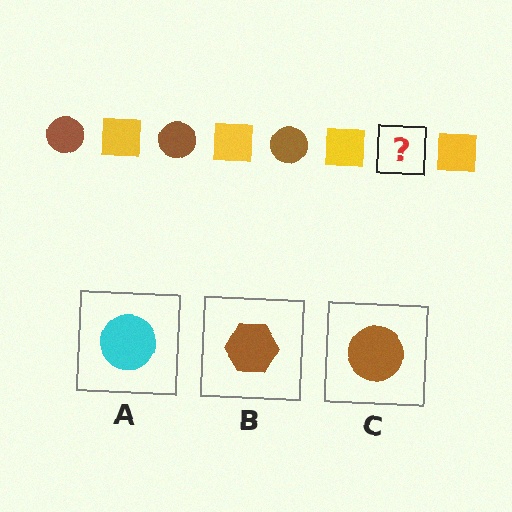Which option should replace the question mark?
Option C.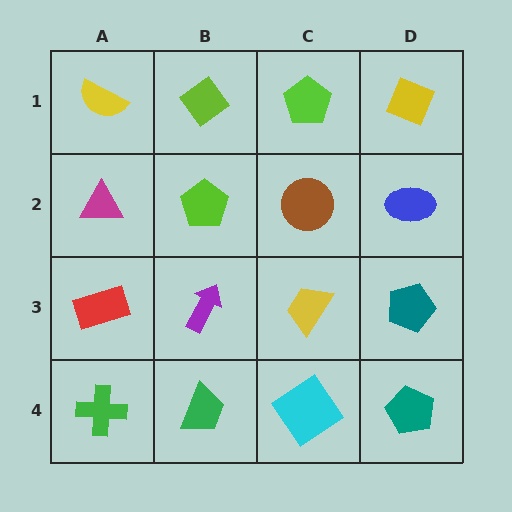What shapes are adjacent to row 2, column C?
A lime pentagon (row 1, column C), a yellow trapezoid (row 3, column C), a lime pentagon (row 2, column B), a blue ellipse (row 2, column D).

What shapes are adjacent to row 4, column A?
A red rectangle (row 3, column A), a green trapezoid (row 4, column B).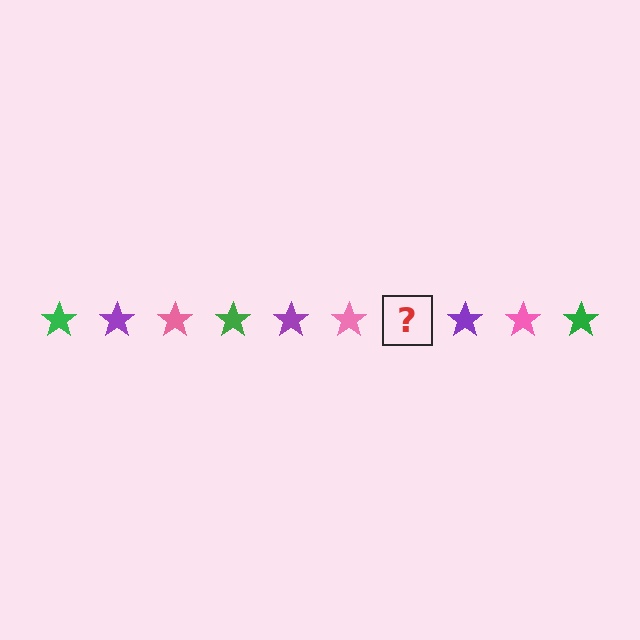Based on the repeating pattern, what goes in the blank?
The blank should be a green star.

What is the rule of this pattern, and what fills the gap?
The rule is that the pattern cycles through green, purple, pink stars. The gap should be filled with a green star.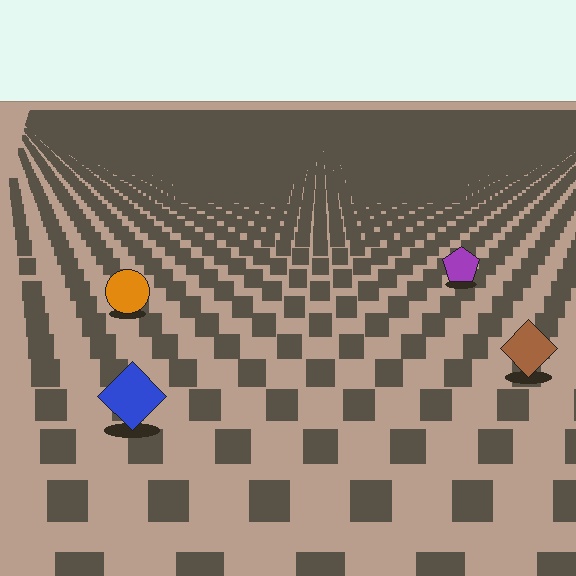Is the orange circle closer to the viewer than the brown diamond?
No. The brown diamond is closer — you can tell from the texture gradient: the ground texture is coarser near it.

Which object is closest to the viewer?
The blue diamond is closest. The texture marks near it are larger and more spread out.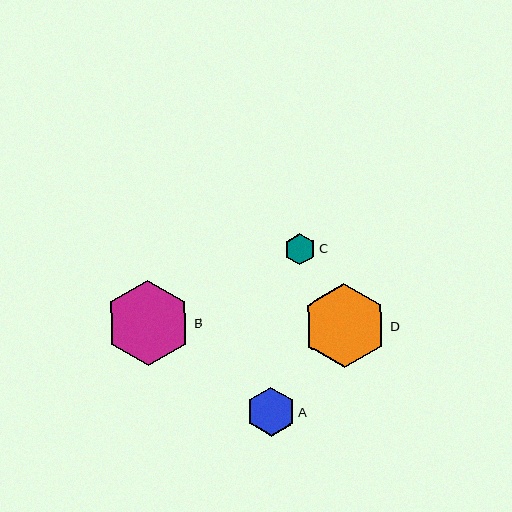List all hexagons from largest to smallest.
From largest to smallest: B, D, A, C.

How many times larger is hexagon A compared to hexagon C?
Hexagon A is approximately 1.5 times the size of hexagon C.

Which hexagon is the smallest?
Hexagon C is the smallest with a size of approximately 32 pixels.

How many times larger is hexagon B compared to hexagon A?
Hexagon B is approximately 1.7 times the size of hexagon A.